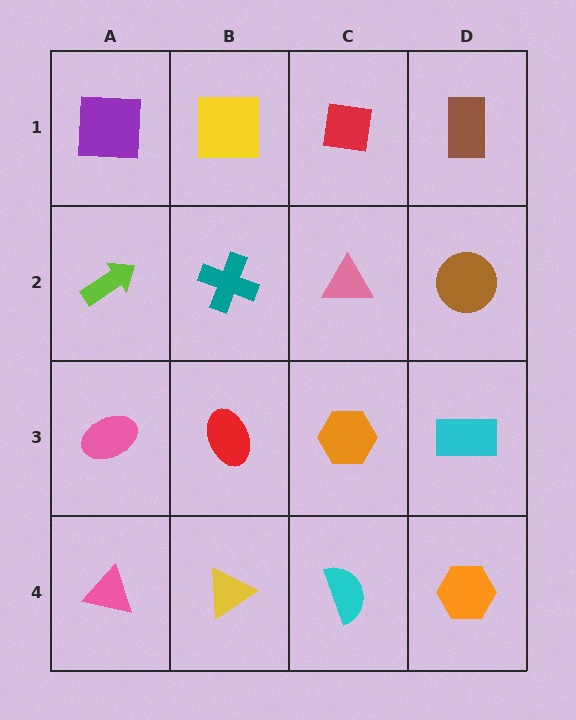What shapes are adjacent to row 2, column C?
A red square (row 1, column C), an orange hexagon (row 3, column C), a teal cross (row 2, column B), a brown circle (row 2, column D).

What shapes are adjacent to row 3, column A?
A lime arrow (row 2, column A), a pink triangle (row 4, column A), a red ellipse (row 3, column B).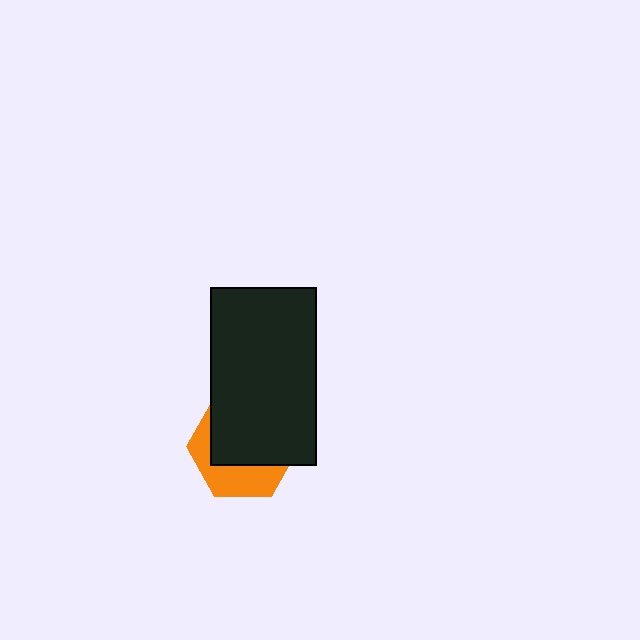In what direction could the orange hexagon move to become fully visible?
The orange hexagon could move down. That would shift it out from behind the black rectangle entirely.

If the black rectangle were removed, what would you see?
You would see the complete orange hexagon.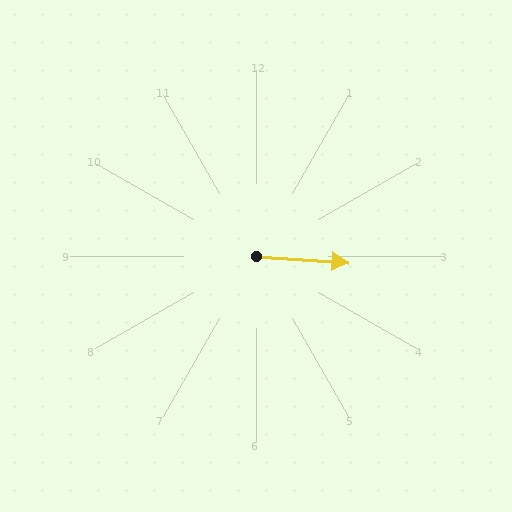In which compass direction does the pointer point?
East.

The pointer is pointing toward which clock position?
Roughly 3 o'clock.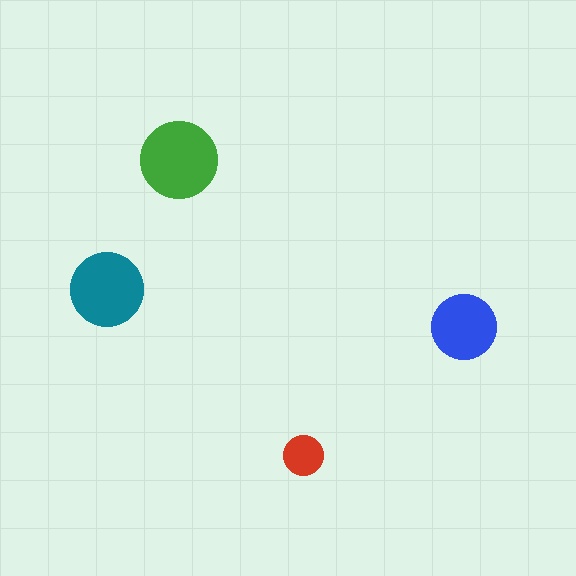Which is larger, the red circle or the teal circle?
The teal one.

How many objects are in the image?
There are 4 objects in the image.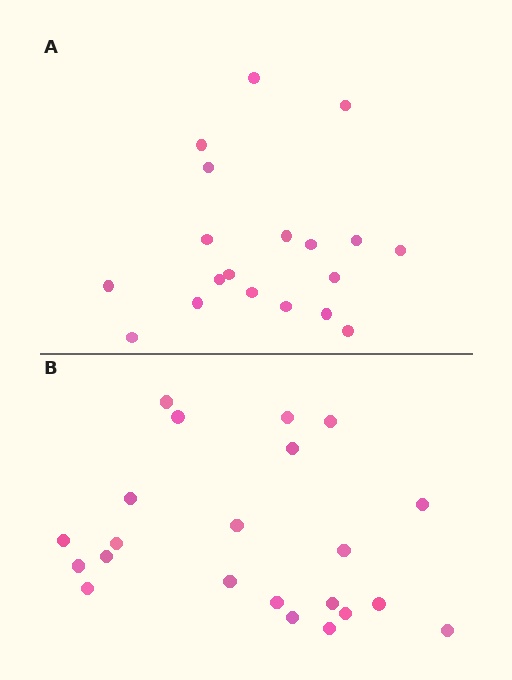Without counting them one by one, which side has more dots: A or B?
Region B (the bottom region) has more dots.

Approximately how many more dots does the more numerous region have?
Region B has just a few more — roughly 2 or 3 more dots than region A.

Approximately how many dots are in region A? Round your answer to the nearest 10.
About 20 dots. (The exact count is 19, which rounds to 20.)